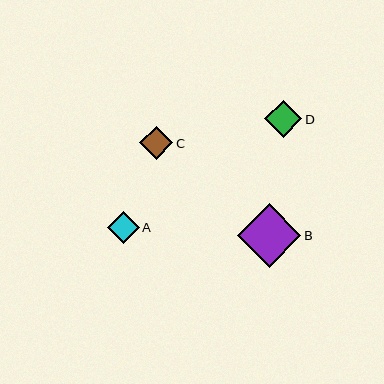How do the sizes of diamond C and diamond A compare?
Diamond C and diamond A are approximately the same size.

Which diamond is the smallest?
Diamond A is the smallest with a size of approximately 32 pixels.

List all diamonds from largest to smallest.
From largest to smallest: B, D, C, A.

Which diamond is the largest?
Diamond B is the largest with a size of approximately 64 pixels.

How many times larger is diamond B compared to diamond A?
Diamond B is approximately 2.0 times the size of diamond A.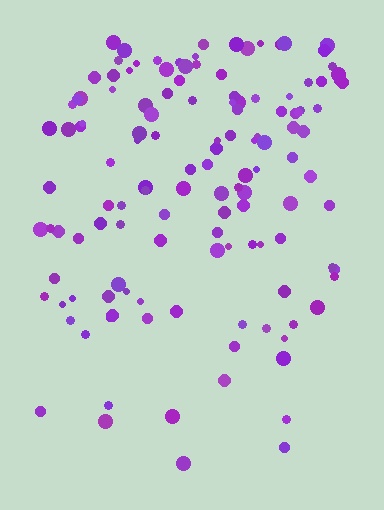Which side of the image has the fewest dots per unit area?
The bottom.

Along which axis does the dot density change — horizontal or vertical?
Vertical.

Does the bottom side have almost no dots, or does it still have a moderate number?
Still a moderate number, just noticeably fewer than the top.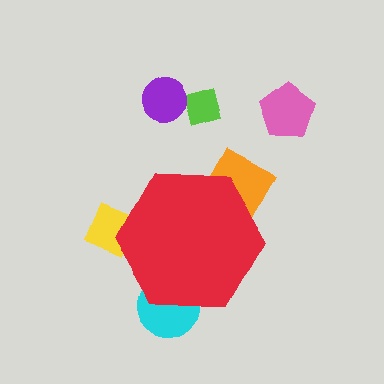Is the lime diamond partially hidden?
No, the lime diamond is fully visible.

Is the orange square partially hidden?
Yes, the orange square is partially hidden behind the red hexagon.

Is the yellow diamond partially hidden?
Yes, the yellow diamond is partially hidden behind the red hexagon.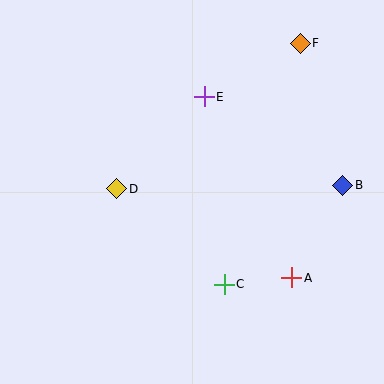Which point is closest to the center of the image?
Point D at (117, 189) is closest to the center.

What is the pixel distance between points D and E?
The distance between D and E is 127 pixels.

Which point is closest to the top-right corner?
Point F is closest to the top-right corner.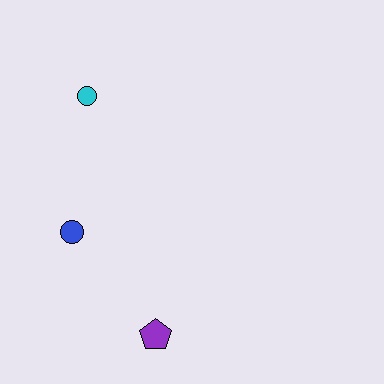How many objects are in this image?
There are 3 objects.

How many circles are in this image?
There are 2 circles.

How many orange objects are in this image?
There are no orange objects.